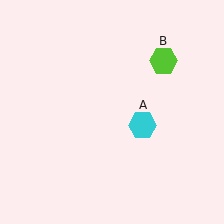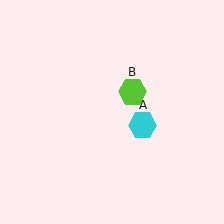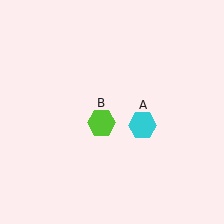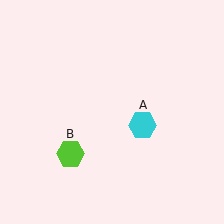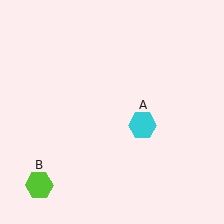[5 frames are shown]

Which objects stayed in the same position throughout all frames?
Cyan hexagon (object A) remained stationary.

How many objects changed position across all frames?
1 object changed position: lime hexagon (object B).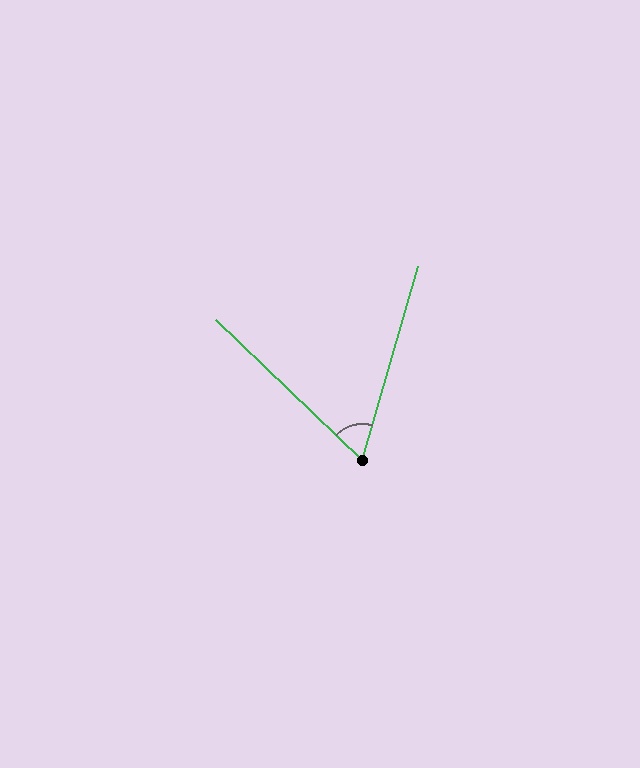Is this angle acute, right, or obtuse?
It is acute.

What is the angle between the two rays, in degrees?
Approximately 62 degrees.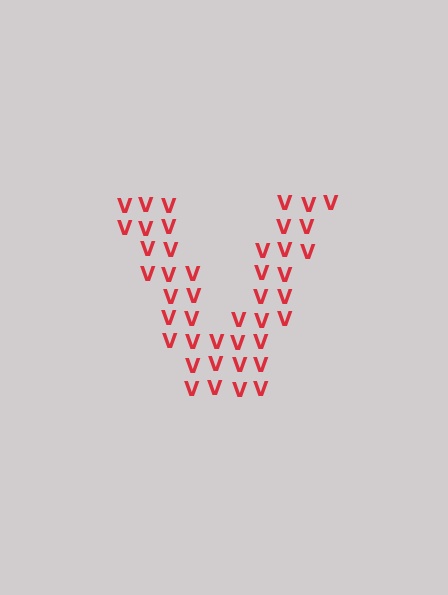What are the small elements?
The small elements are letter V's.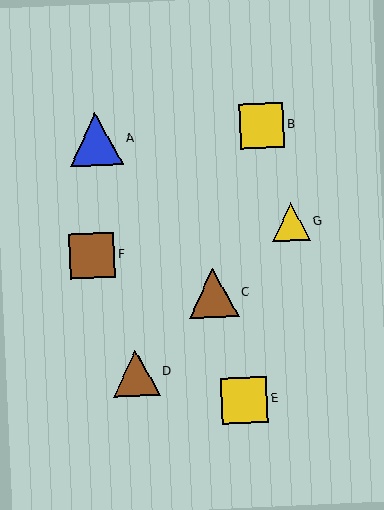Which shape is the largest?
The blue triangle (labeled A) is the largest.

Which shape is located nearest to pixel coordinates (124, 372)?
The brown triangle (labeled D) at (136, 373) is nearest to that location.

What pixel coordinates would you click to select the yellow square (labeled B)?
Click at (262, 126) to select the yellow square B.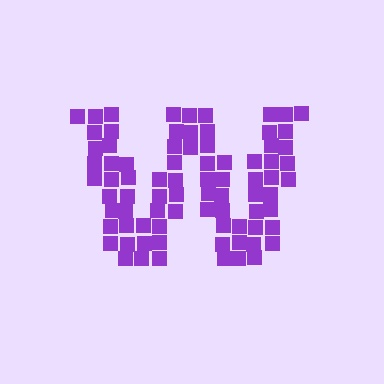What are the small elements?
The small elements are squares.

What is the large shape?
The large shape is the letter W.